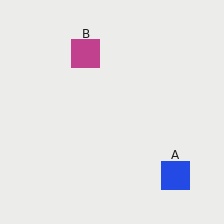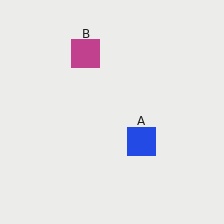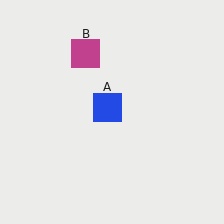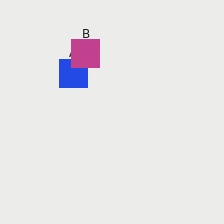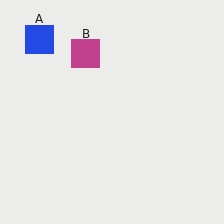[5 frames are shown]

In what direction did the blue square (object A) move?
The blue square (object A) moved up and to the left.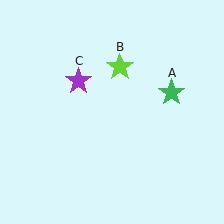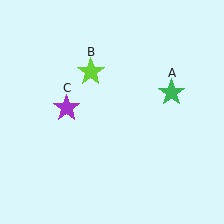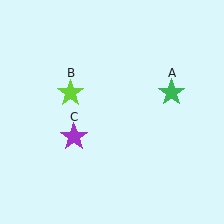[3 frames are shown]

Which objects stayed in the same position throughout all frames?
Green star (object A) remained stationary.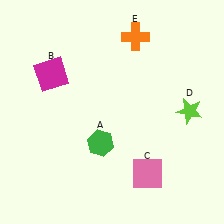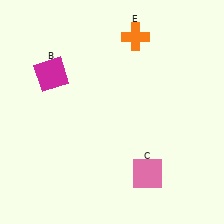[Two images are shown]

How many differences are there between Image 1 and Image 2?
There are 2 differences between the two images.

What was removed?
The green hexagon (A), the lime star (D) were removed in Image 2.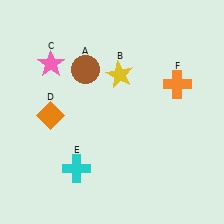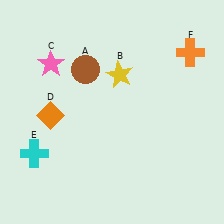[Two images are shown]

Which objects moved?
The objects that moved are: the cyan cross (E), the orange cross (F).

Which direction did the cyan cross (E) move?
The cyan cross (E) moved left.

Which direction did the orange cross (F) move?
The orange cross (F) moved up.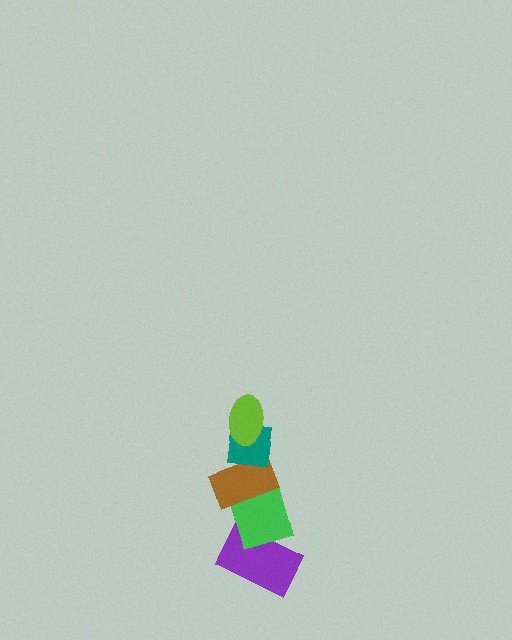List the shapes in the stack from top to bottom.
From top to bottom: the lime ellipse, the teal square, the brown rectangle, the green diamond, the purple rectangle.